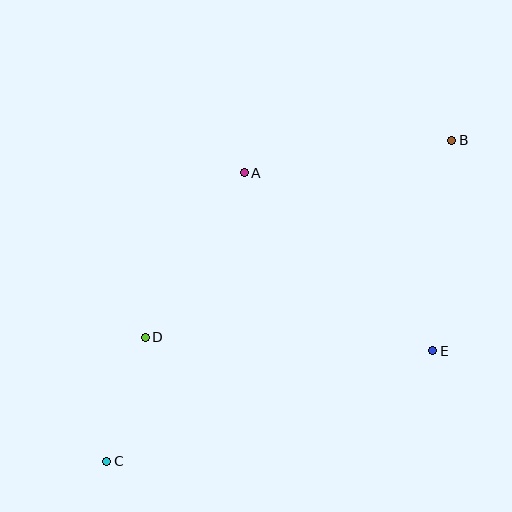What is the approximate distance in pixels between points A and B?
The distance between A and B is approximately 210 pixels.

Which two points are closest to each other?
Points C and D are closest to each other.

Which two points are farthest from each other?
Points B and C are farthest from each other.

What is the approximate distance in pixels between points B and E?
The distance between B and E is approximately 211 pixels.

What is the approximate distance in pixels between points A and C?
The distance between A and C is approximately 319 pixels.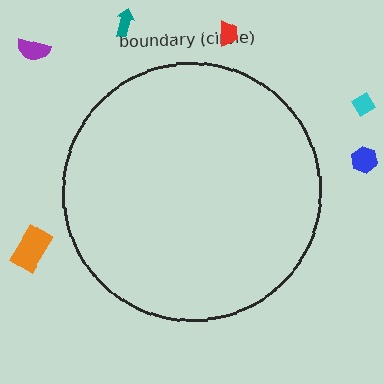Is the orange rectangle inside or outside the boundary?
Outside.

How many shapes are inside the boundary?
0 inside, 6 outside.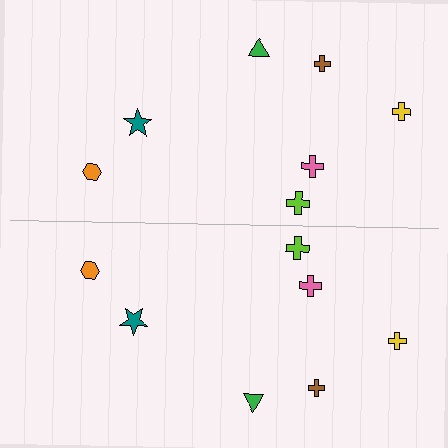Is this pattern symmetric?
Yes, this pattern has bilateral (reflection) symmetry.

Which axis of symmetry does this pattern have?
The pattern has a horizontal axis of symmetry running through the center of the image.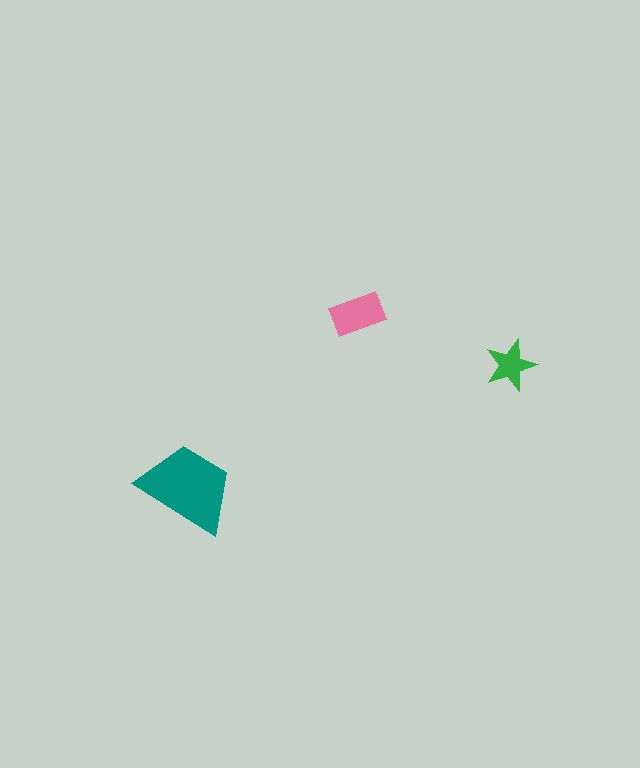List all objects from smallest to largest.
The green star, the pink rectangle, the teal trapezoid.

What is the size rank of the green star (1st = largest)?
3rd.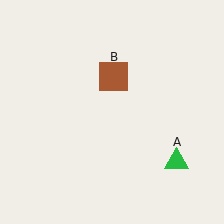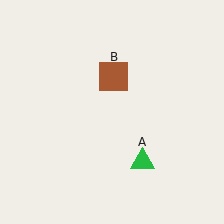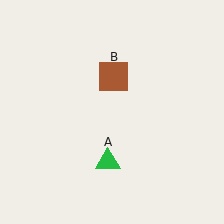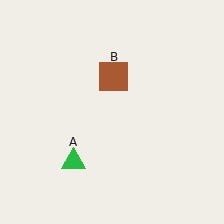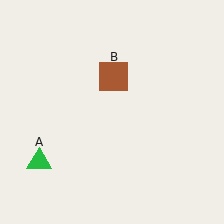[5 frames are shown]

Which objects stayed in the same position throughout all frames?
Brown square (object B) remained stationary.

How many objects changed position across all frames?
1 object changed position: green triangle (object A).